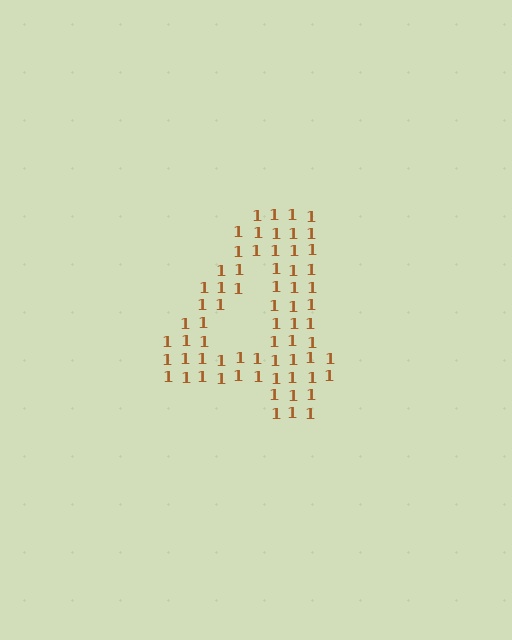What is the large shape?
The large shape is the digit 4.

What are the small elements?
The small elements are digit 1's.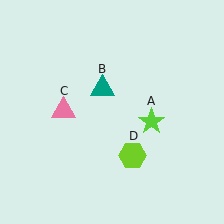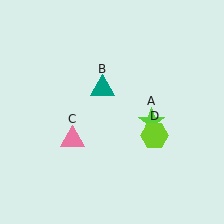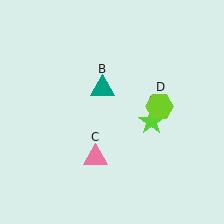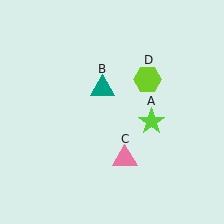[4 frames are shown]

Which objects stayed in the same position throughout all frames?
Lime star (object A) and teal triangle (object B) remained stationary.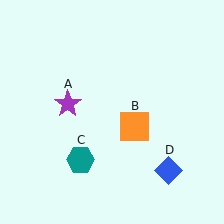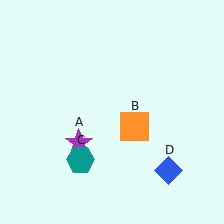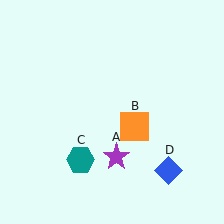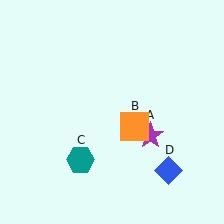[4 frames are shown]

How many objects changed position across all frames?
1 object changed position: purple star (object A).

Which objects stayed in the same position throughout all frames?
Orange square (object B) and teal hexagon (object C) and blue diamond (object D) remained stationary.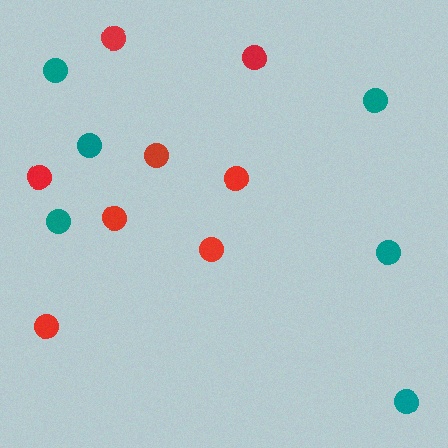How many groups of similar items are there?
There are 2 groups: one group of teal circles (6) and one group of red circles (8).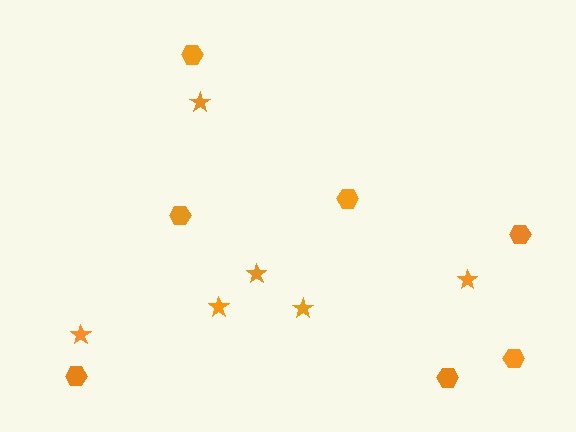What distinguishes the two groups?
There are 2 groups: one group of hexagons (7) and one group of stars (6).